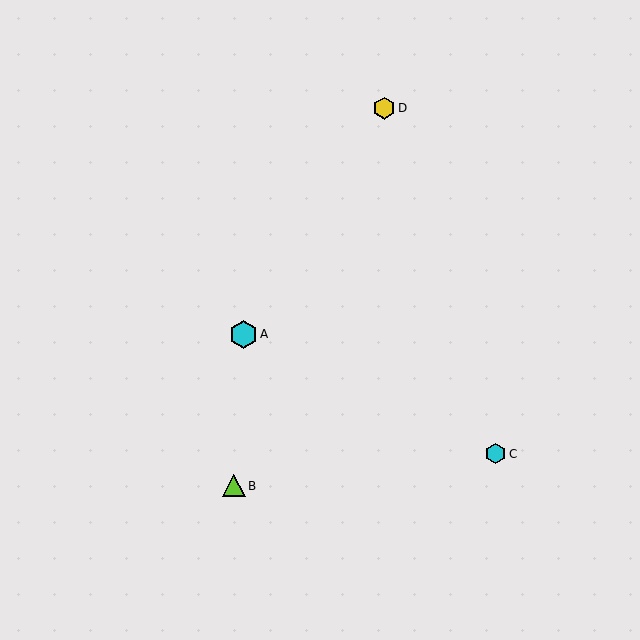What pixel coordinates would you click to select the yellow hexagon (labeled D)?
Click at (384, 108) to select the yellow hexagon D.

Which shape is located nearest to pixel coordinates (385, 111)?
The yellow hexagon (labeled D) at (384, 108) is nearest to that location.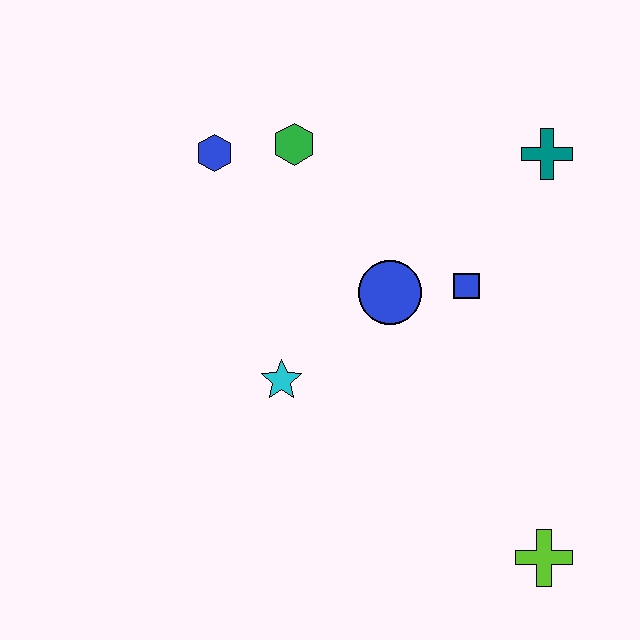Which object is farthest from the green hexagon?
The lime cross is farthest from the green hexagon.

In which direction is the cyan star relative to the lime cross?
The cyan star is to the left of the lime cross.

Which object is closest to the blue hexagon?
The green hexagon is closest to the blue hexagon.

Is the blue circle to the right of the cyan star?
Yes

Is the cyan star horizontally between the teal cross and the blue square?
No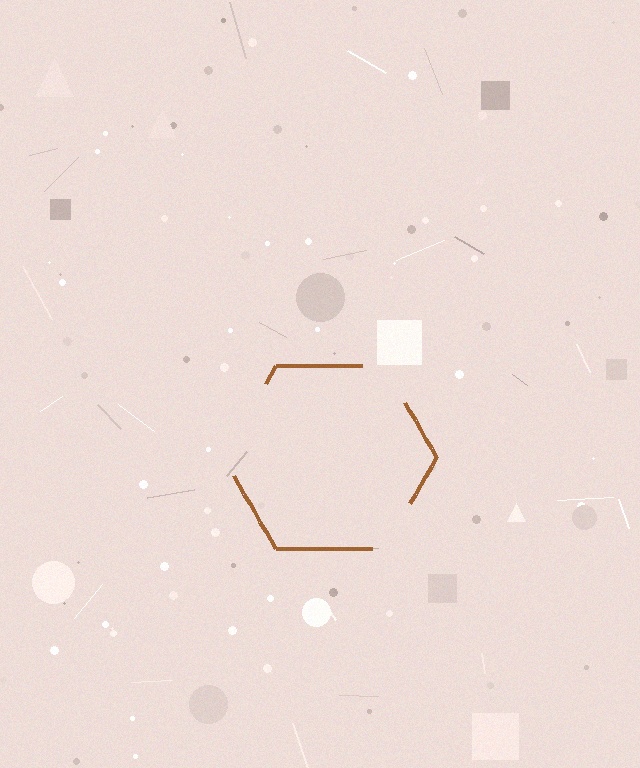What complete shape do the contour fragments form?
The contour fragments form a hexagon.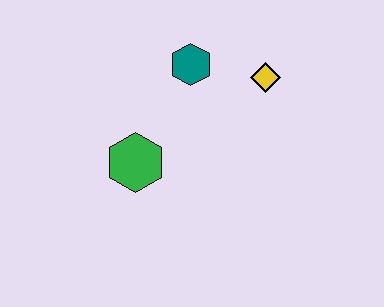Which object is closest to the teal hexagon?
The yellow diamond is closest to the teal hexagon.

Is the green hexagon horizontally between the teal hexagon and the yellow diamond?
No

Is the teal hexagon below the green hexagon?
No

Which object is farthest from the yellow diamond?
The green hexagon is farthest from the yellow diamond.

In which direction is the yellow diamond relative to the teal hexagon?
The yellow diamond is to the right of the teal hexagon.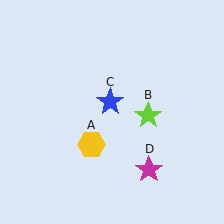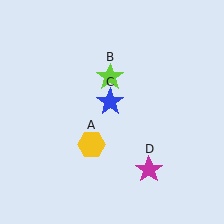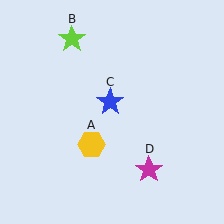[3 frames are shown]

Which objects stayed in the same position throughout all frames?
Yellow hexagon (object A) and blue star (object C) and magenta star (object D) remained stationary.